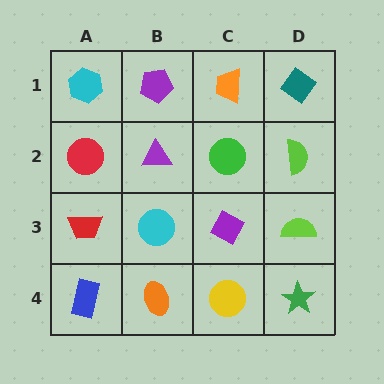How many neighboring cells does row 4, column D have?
2.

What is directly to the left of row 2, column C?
A purple triangle.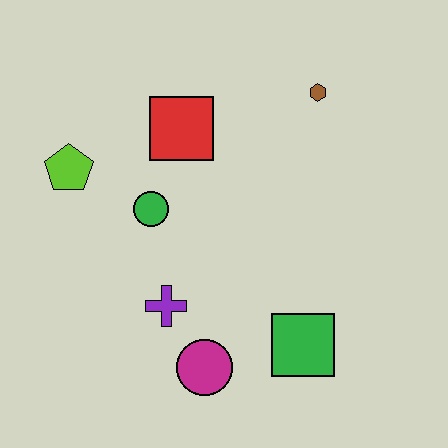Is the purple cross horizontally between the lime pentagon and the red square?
Yes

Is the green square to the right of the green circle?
Yes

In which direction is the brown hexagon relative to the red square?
The brown hexagon is to the right of the red square.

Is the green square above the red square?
No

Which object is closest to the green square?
The magenta circle is closest to the green square.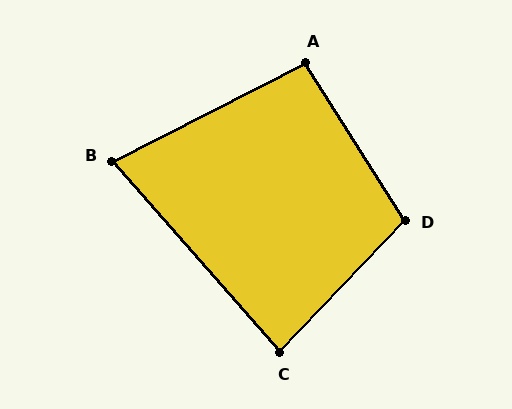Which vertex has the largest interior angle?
D, at approximately 104 degrees.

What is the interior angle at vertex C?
Approximately 85 degrees (acute).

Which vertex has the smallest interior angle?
B, at approximately 76 degrees.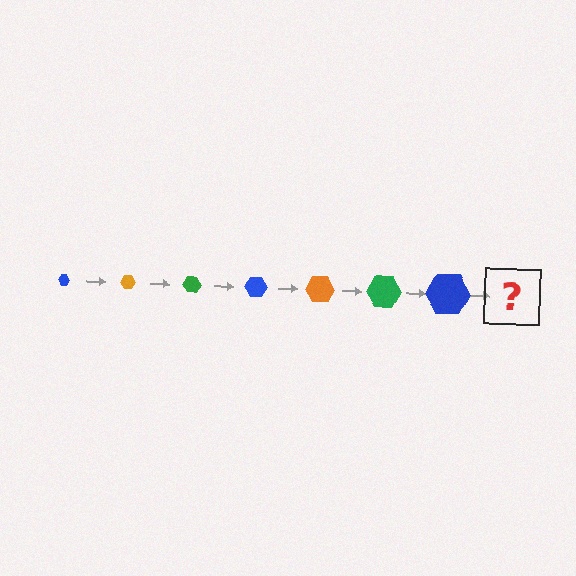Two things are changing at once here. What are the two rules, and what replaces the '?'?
The two rules are that the hexagon grows larger each step and the color cycles through blue, orange, and green. The '?' should be an orange hexagon, larger than the previous one.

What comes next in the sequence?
The next element should be an orange hexagon, larger than the previous one.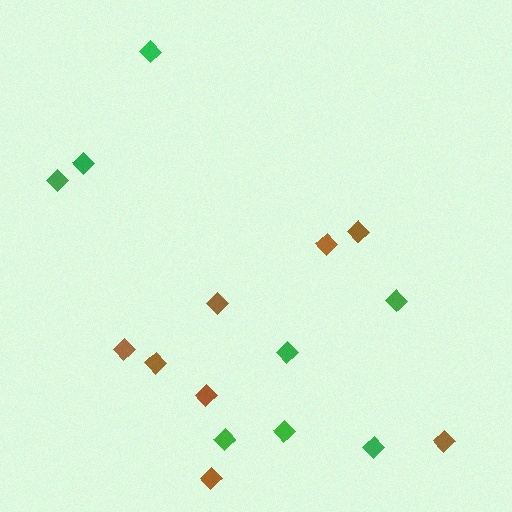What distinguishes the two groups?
There are 2 groups: one group of brown diamonds (8) and one group of green diamonds (8).